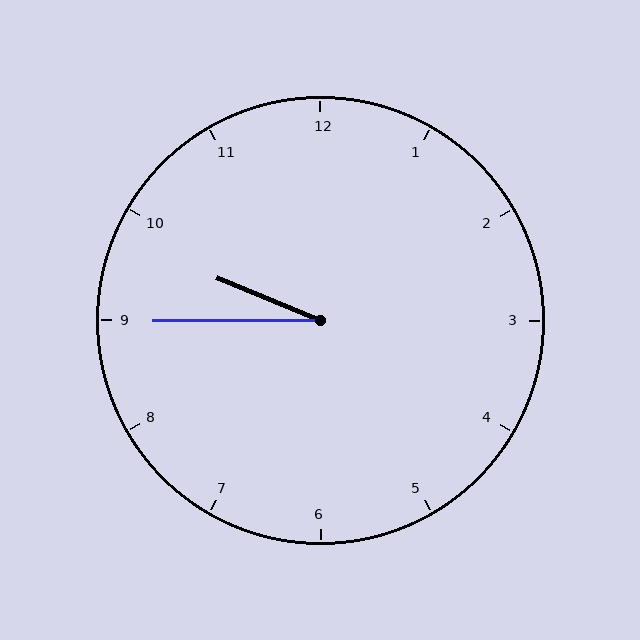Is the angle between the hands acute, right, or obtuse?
It is acute.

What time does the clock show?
9:45.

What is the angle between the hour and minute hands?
Approximately 22 degrees.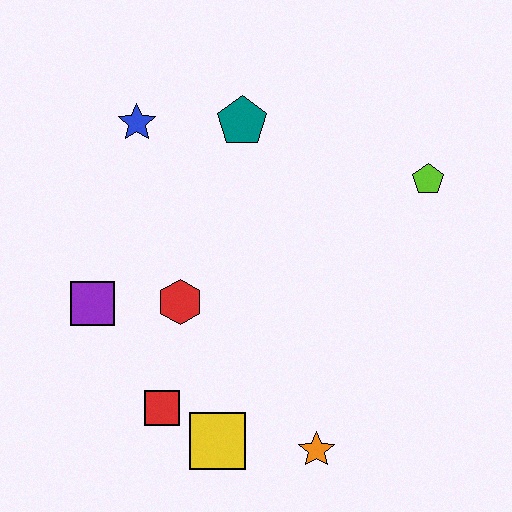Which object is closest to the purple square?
The red hexagon is closest to the purple square.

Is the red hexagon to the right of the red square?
Yes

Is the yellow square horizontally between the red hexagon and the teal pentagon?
Yes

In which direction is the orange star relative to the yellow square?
The orange star is to the right of the yellow square.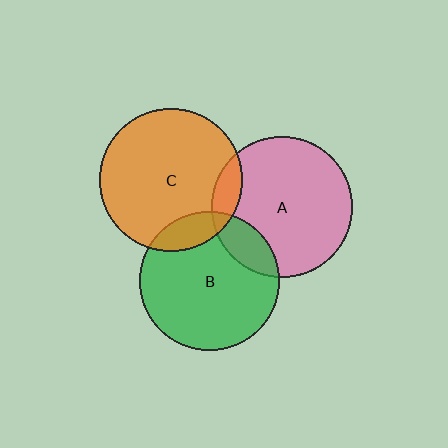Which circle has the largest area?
Circle C (orange).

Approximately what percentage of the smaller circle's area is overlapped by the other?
Approximately 15%.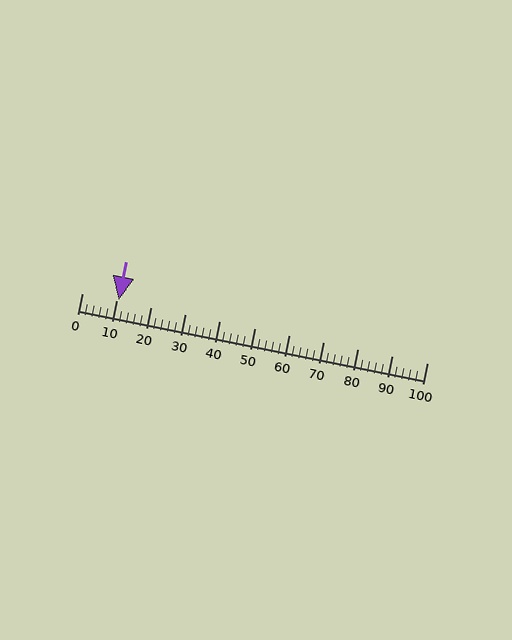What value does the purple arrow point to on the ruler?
The purple arrow points to approximately 11.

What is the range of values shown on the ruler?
The ruler shows values from 0 to 100.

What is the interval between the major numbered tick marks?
The major tick marks are spaced 10 units apart.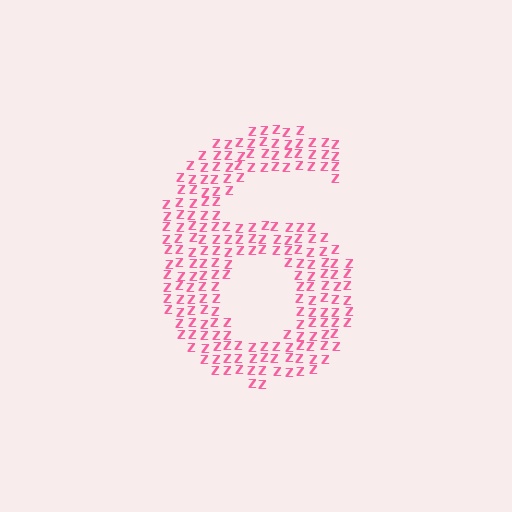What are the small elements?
The small elements are letter Z's.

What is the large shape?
The large shape is the digit 6.